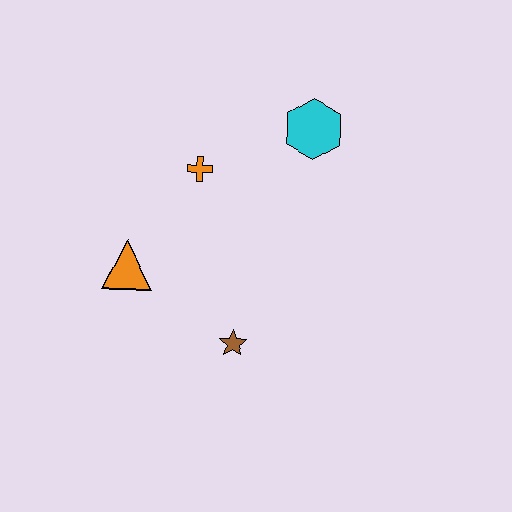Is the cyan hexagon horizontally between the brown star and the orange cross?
No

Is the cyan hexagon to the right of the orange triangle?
Yes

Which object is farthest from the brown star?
The cyan hexagon is farthest from the brown star.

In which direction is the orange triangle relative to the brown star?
The orange triangle is to the left of the brown star.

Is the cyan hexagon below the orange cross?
No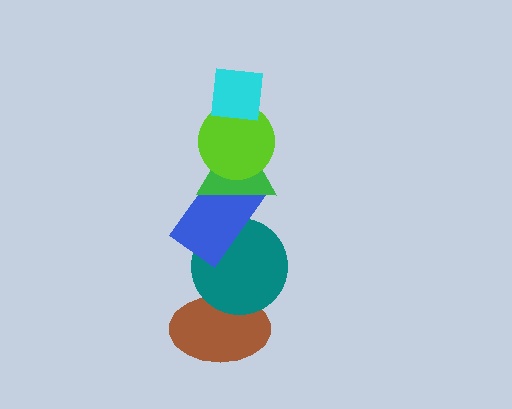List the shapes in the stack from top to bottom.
From top to bottom: the cyan square, the lime circle, the green triangle, the blue rectangle, the teal circle, the brown ellipse.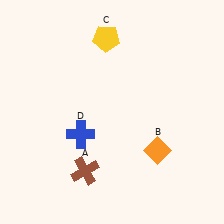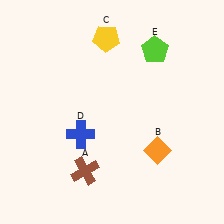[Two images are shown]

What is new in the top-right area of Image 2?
A lime pentagon (E) was added in the top-right area of Image 2.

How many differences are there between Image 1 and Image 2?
There is 1 difference between the two images.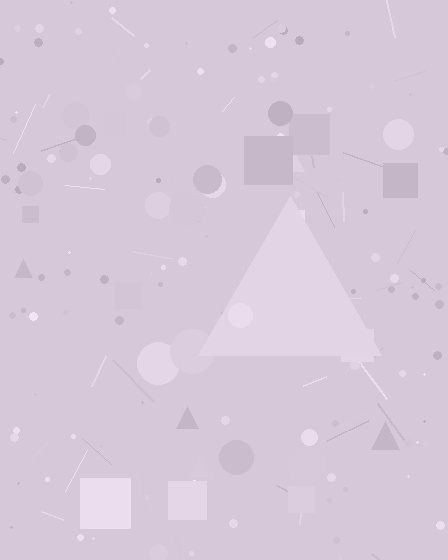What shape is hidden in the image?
A triangle is hidden in the image.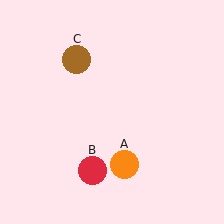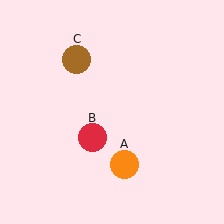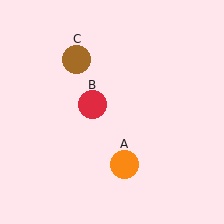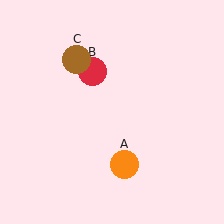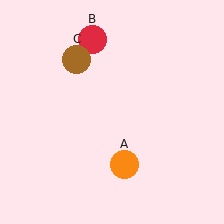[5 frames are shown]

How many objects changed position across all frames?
1 object changed position: red circle (object B).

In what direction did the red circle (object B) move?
The red circle (object B) moved up.